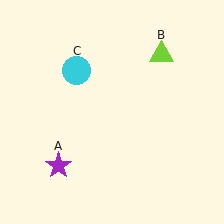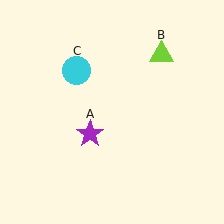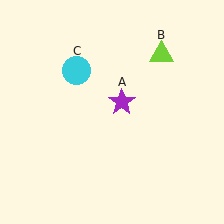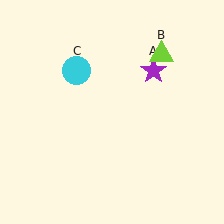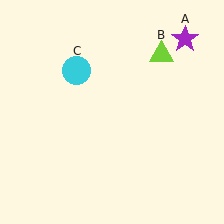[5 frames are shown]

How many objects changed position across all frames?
1 object changed position: purple star (object A).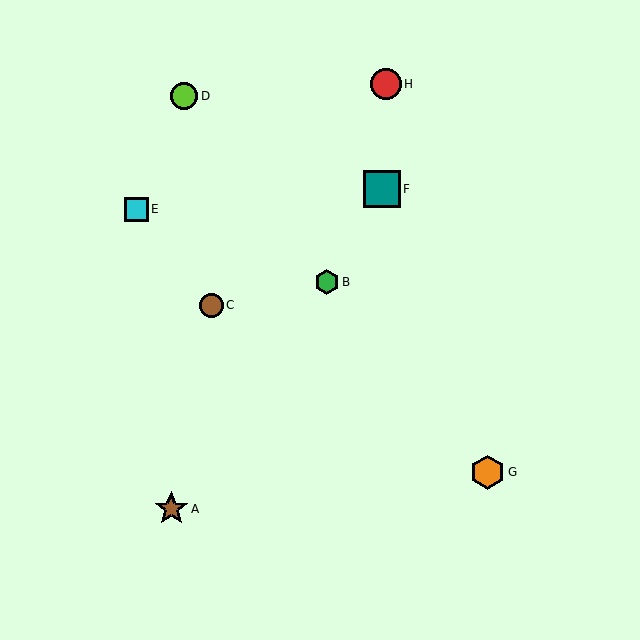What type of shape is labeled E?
Shape E is a cyan square.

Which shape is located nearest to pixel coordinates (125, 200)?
The cyan square (labeled E) at (136, 209) is nearest to that location.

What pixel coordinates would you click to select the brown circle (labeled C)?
Click at (211, 305) to select the brown circle C.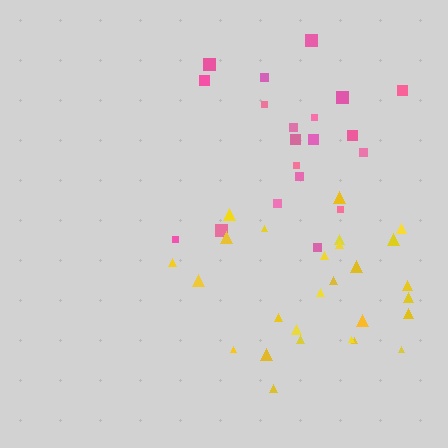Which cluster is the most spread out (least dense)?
Yellow.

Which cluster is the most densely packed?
Pink.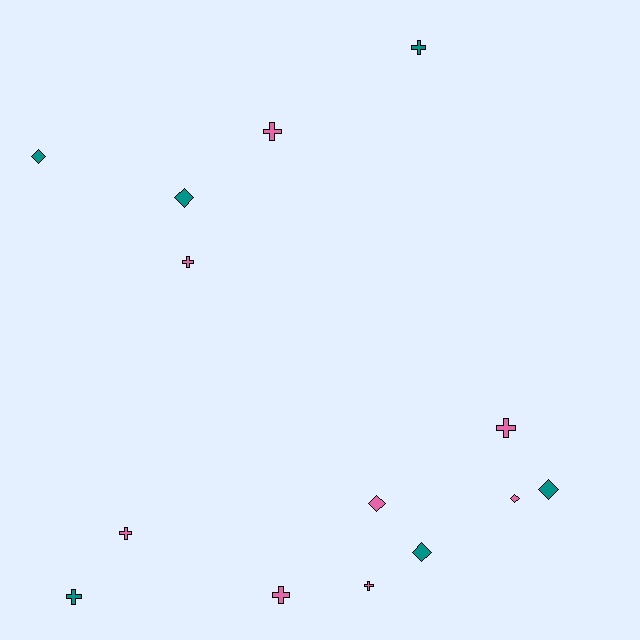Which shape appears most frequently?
Cross, with 8 objects.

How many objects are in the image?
There are 14 objects.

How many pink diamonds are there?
There are 2 pink diamonds.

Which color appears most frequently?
Pink, with 8 objects.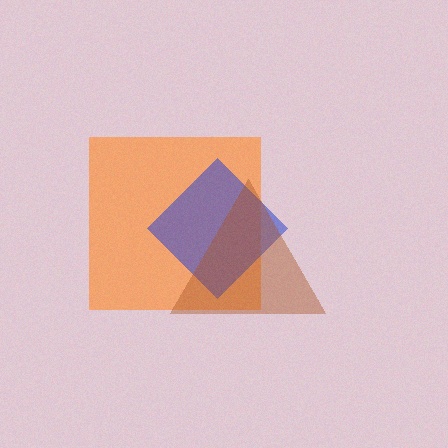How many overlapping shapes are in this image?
There are 3 overlapping shapes in the image.